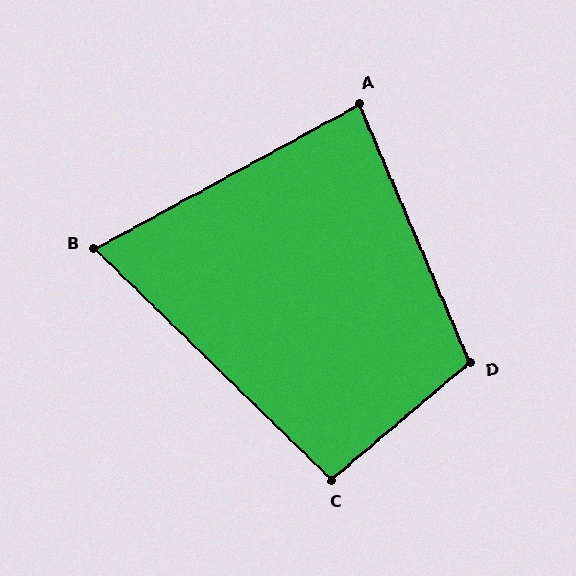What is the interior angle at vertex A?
Approximately 85 degrees (acute).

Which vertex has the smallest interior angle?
B, at approximately 73 degrees.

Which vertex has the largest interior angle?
D, at approximately 107 degrees.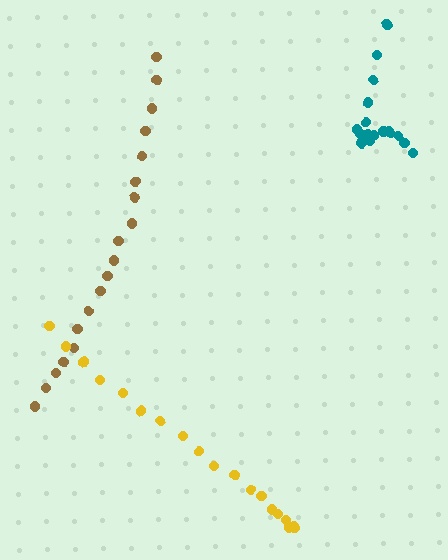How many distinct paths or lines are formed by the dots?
There are 3 distinct paths.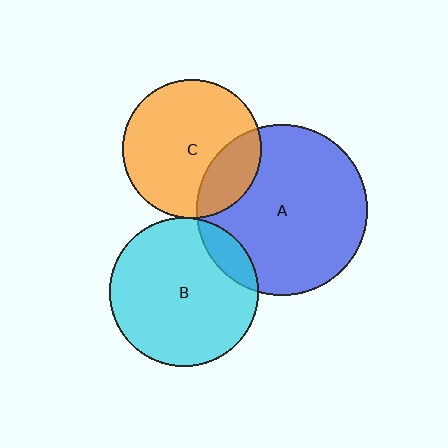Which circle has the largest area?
Circle A (blue).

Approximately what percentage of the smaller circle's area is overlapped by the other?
Approximately 10%.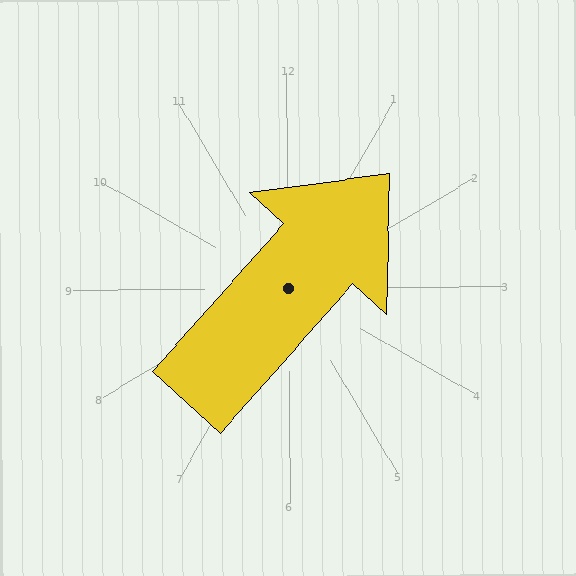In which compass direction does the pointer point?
Northeast.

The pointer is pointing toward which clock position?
Roughly 1 o'clock.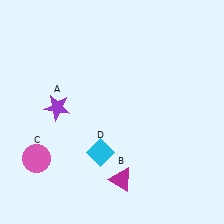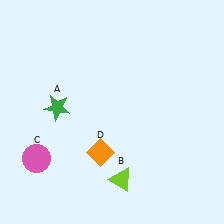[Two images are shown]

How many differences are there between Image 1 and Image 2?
There are 3 differences between the two images.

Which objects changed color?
A changed from purple to green. B changed from magenta to lime. D changed from cyan to orange.